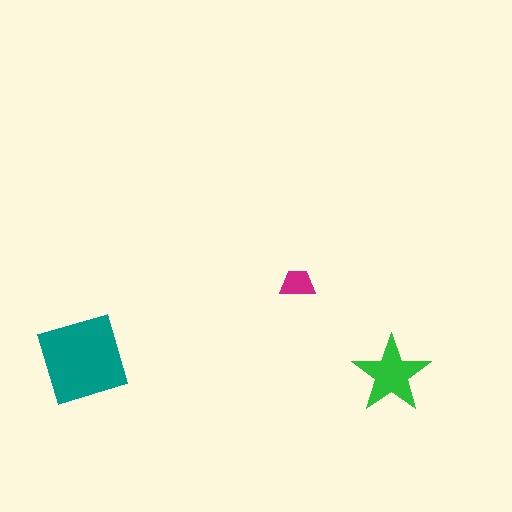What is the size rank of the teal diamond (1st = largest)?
1st.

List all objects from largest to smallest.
The teal diamond, the green star, the magenta trapezoid.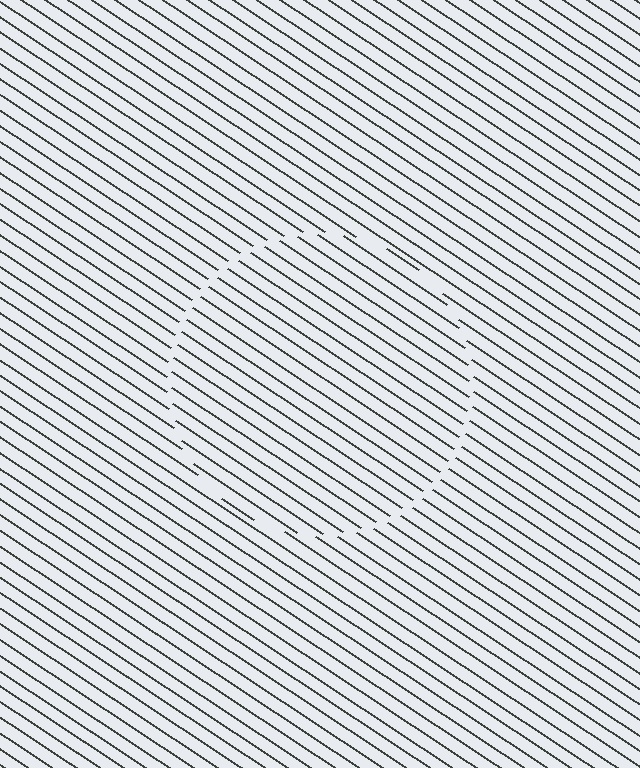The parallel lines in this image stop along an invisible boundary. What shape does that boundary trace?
An illusory circle. The interior of the shape contains the same grating, shifted by half a period — the contour is defined by the phase discontinuity where line-ends from the inner and outer gratings abut.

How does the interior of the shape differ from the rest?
The interior of the shape contains the same grating, shifted by half a period — the contour is defined by the phase discontinuity where line-ends from the inner and outer gratings abut.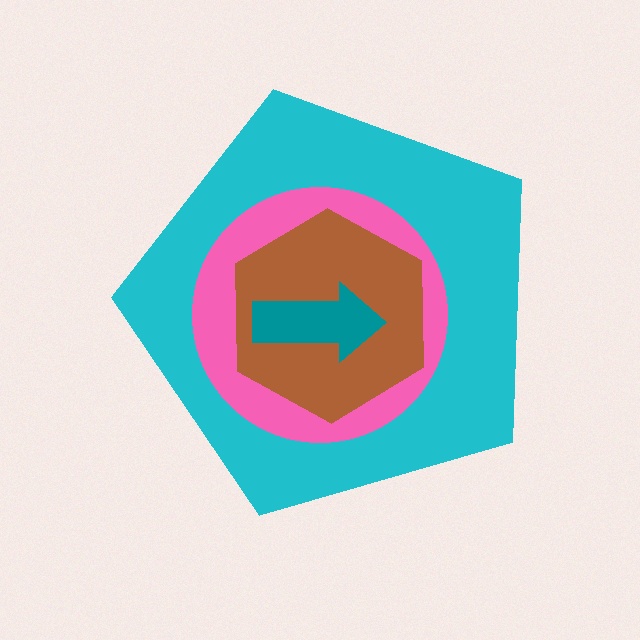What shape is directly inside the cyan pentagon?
The pink circle.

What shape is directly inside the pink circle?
The brown hexagon.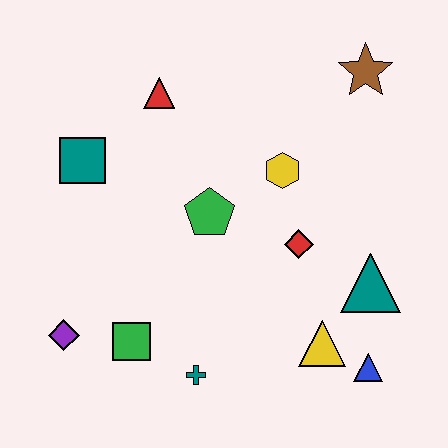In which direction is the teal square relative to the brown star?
The teal square is to the left of the brown star.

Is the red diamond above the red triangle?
No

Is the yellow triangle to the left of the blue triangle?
Yes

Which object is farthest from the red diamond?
The purple diamond is farthest from the red diamond.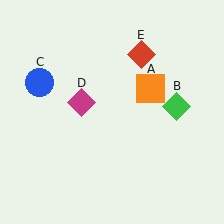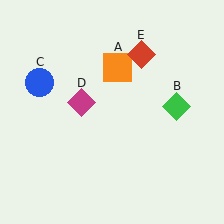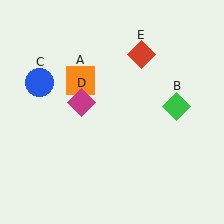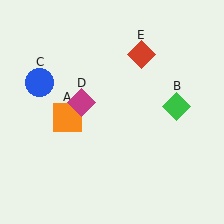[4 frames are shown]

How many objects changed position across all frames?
1 object changed position: orange square (object A).